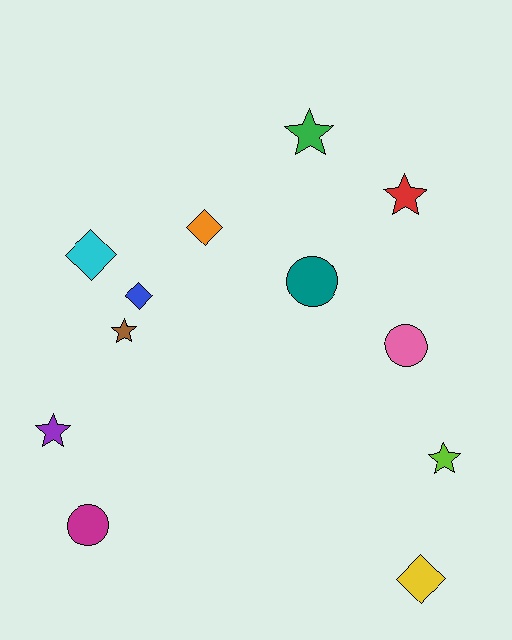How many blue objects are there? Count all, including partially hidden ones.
There is 1 blue object.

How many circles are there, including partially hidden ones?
There are 3 circles.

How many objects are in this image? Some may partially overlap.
There are 12 objects.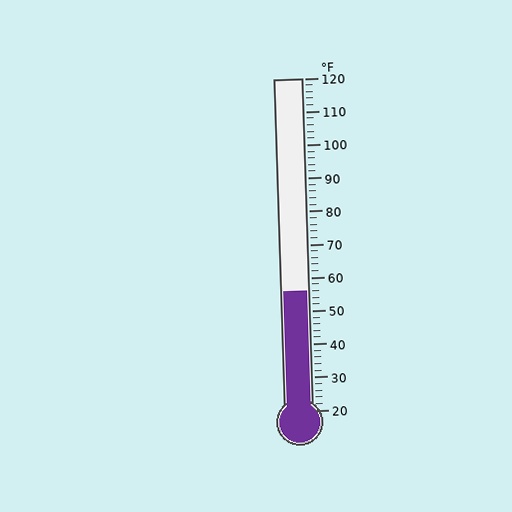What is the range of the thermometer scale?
The thermometer scale ranges from 20°F to 120°F.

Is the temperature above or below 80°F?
The temperature is below 80°F.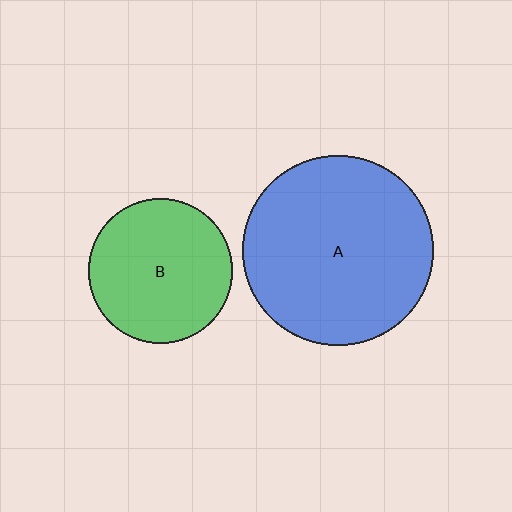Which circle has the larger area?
Circle A (blue).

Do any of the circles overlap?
No, none of the circles overlap.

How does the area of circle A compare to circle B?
Approximately 1.7 times.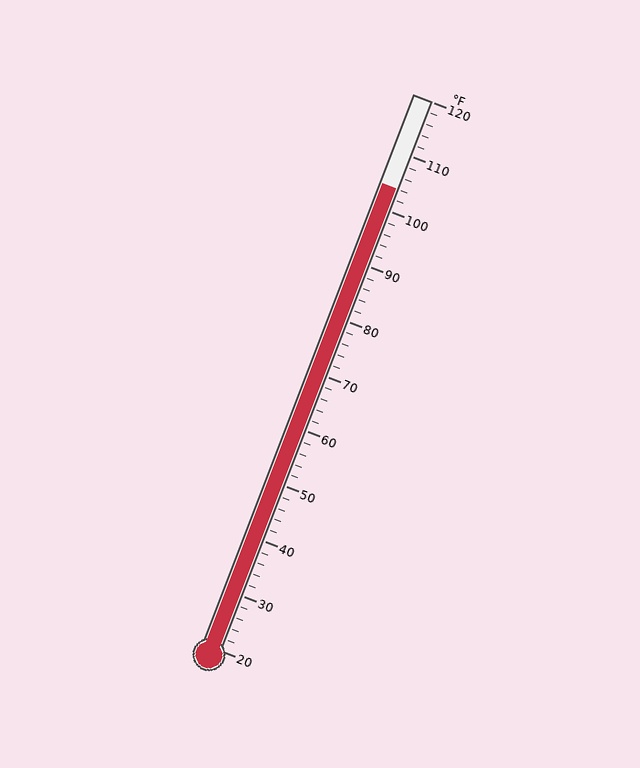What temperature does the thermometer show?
The thermometer shows approximately 104°F.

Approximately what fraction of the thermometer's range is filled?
The thermometer is filled to approximately 85% of its range.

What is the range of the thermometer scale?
The thermometer scale ranges from 20°F to 120°F.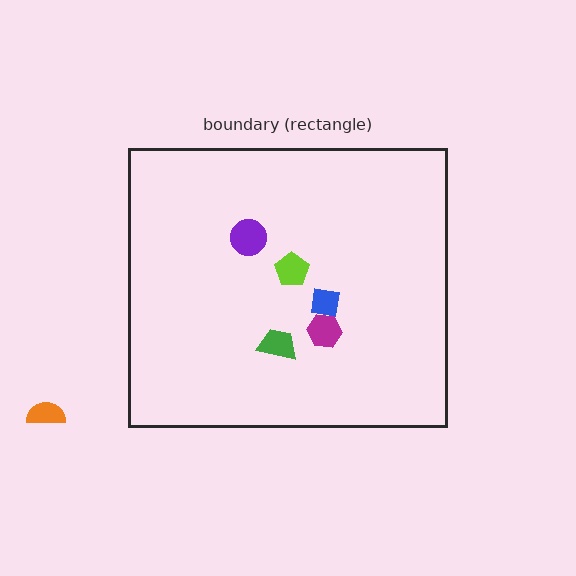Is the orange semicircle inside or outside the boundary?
Outside.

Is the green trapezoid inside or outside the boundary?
Inside.